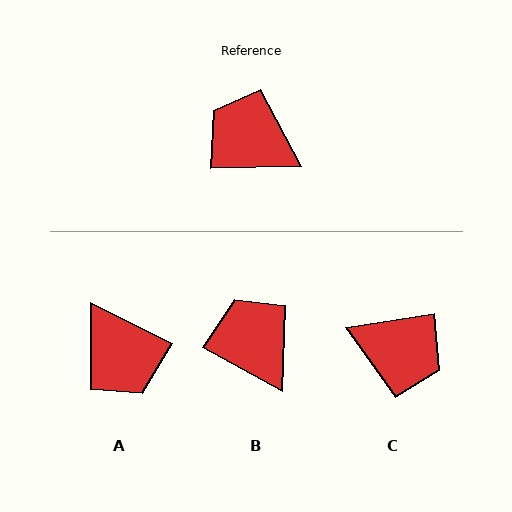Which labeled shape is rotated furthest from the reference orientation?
C, about 173 degrees away.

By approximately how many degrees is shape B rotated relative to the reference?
Approximately 30 degrees clockwise.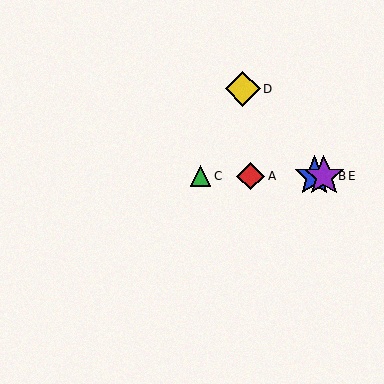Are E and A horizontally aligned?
Yes, both are at y≈176.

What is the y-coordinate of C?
Object C is at y≈176.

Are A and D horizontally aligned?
No, A is at y≈176 and D is at y≈89.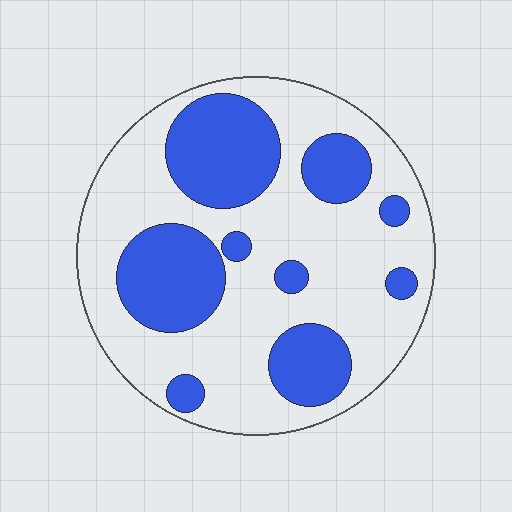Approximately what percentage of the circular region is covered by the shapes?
Approximately 35%.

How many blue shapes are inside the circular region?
9.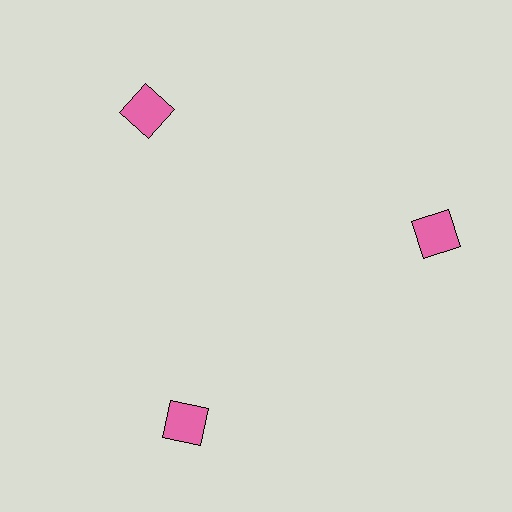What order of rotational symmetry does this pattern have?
This pattern has 3-fold rotational symmetry.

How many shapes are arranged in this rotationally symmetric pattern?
There are 3 shapes, arranged in 3 groups of 1.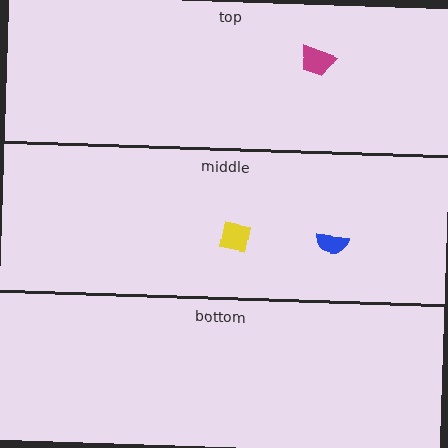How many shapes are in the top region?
1.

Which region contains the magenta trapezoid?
The top region.